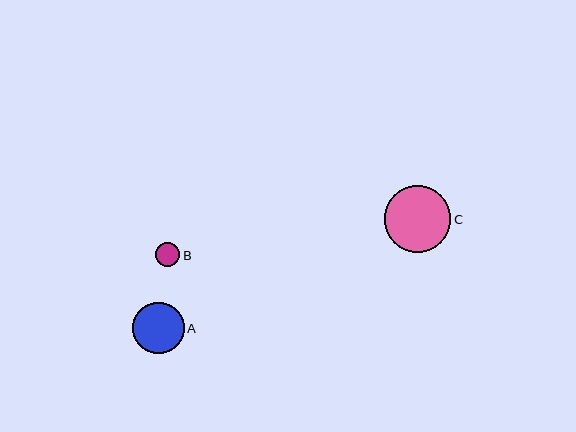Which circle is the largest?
Circle C is the largest with a size of approximately 66 pixels.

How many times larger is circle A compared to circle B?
Circle A is approximately 2.2 times the size of circle B.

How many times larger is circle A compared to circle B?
Circle A is approximately 2.2 times the size of circle B.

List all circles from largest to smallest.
From largest to smallest: C, A, B.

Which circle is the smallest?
Circle B is the smallest with a size of approximately 24 pixels.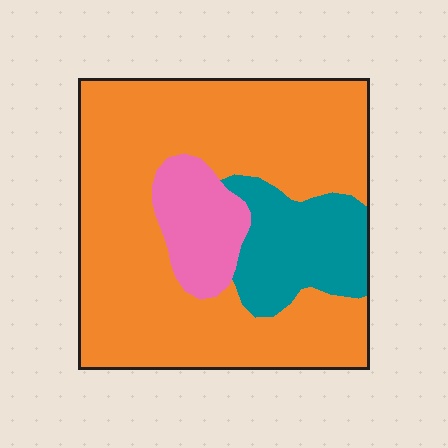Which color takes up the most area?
Orange, at roughly 70%.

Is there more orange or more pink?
Orange.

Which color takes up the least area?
Pink, at roughly 10%.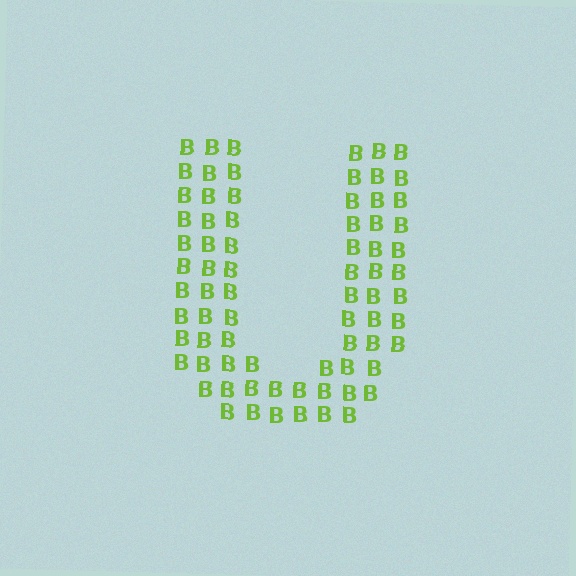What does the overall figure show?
The overall figure shows the letter U.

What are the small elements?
The small elements are letter B's.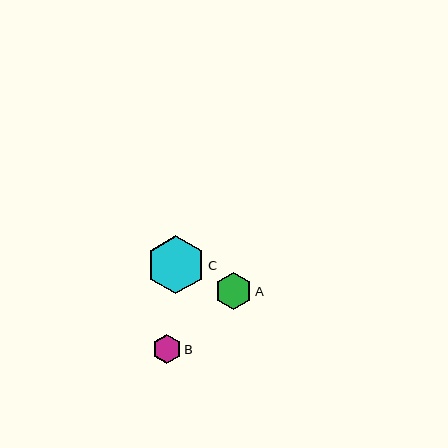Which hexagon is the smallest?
Hexagon B is the smallest with a size of approximately 29 pixels.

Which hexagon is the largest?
Hexagon C is the largest with a size of approximately 59 pixels.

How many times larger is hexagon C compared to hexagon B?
Hexagon C is approximately 2.0 times the size of hexagon B.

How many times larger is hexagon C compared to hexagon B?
Hexagon C is approximately 2.0 times the size of hexagon B.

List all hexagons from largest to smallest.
From largest to smallest: C, A, B.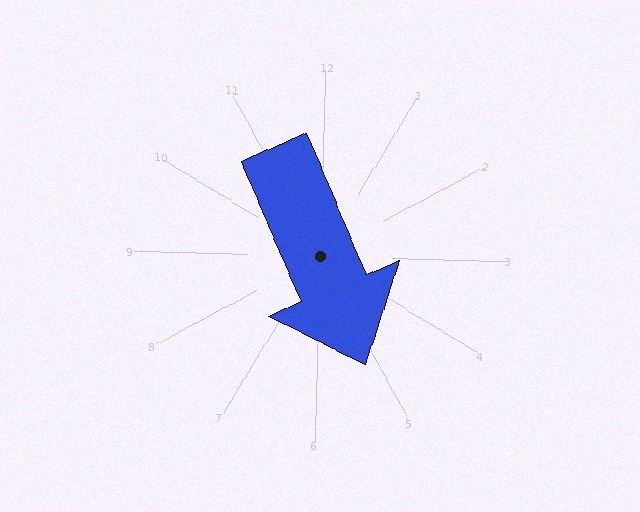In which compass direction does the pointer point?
Southeast.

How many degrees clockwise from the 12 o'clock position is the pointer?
Approximately 156 degrees.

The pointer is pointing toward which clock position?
Roughly 5 o'clock.